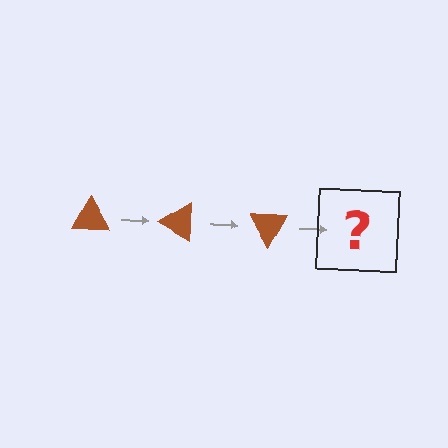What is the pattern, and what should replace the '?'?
The pattern is that the triangle rotates 30 degrees each step. The '?' should be a brown triangle rotated 90 degrees.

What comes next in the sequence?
The next element should be a brown triangle rotated 90 degrees.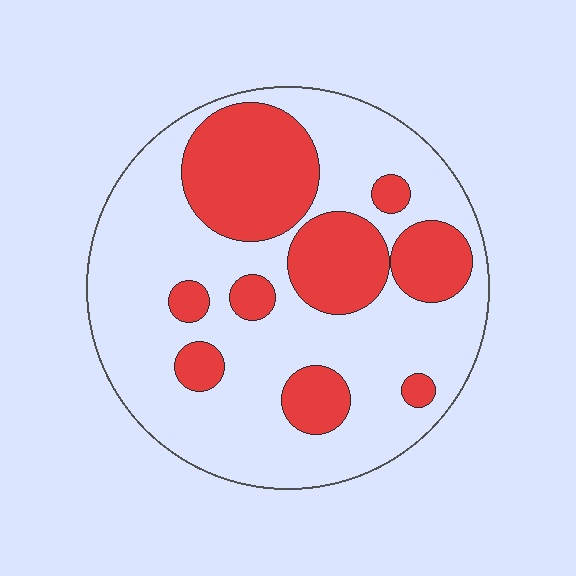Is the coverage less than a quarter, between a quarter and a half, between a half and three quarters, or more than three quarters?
Between a quarter and a half.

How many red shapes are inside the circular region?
9.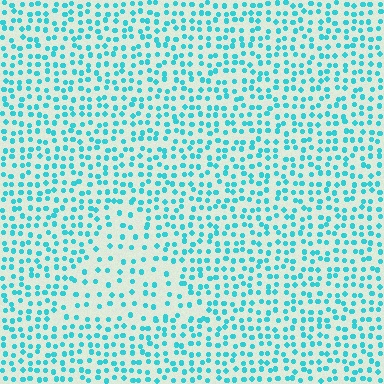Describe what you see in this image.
The image contains small cyan elements arranged at two different densities. A triangle-shaped region is visible where the elements are less densely packed than the surrounding area.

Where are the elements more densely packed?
The elements are more densely packed outside the triangle boundary.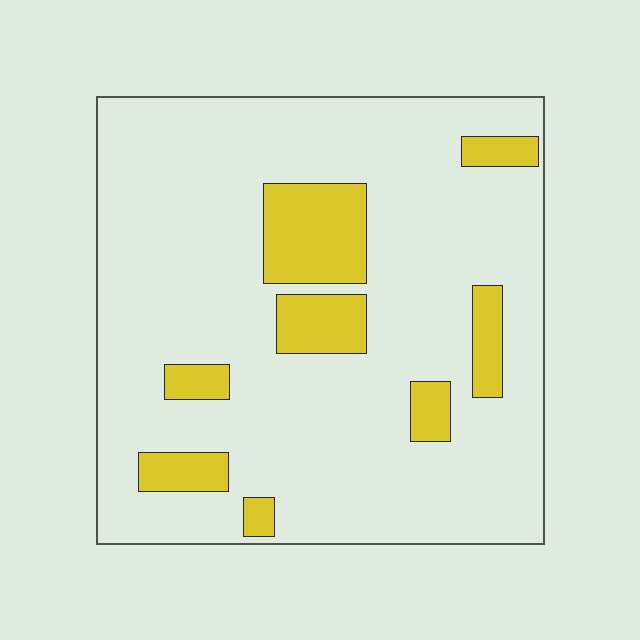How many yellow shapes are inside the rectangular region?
8.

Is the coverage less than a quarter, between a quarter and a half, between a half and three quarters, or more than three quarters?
Less than a quarter.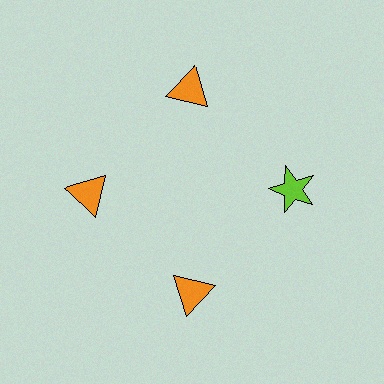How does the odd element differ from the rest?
It differs in both color (lime instead of orange) and shape (star instead of triangle).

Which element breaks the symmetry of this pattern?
The lime star at roughly the 3 o'clock position breaks the symmetry. All other shapes are orange triangles.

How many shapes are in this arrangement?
There are 4 shapes arranged in a ring pattern.